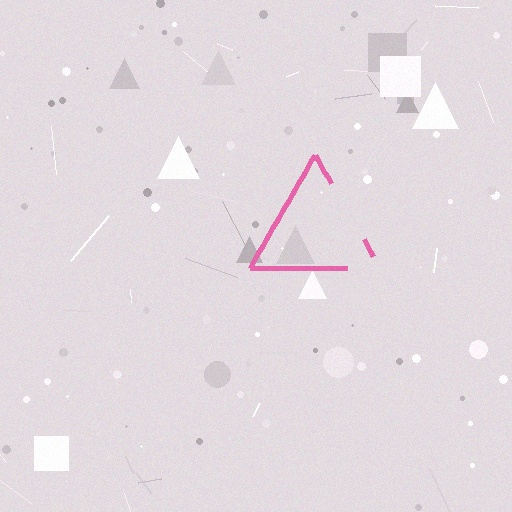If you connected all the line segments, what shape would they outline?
They would outline a triangle.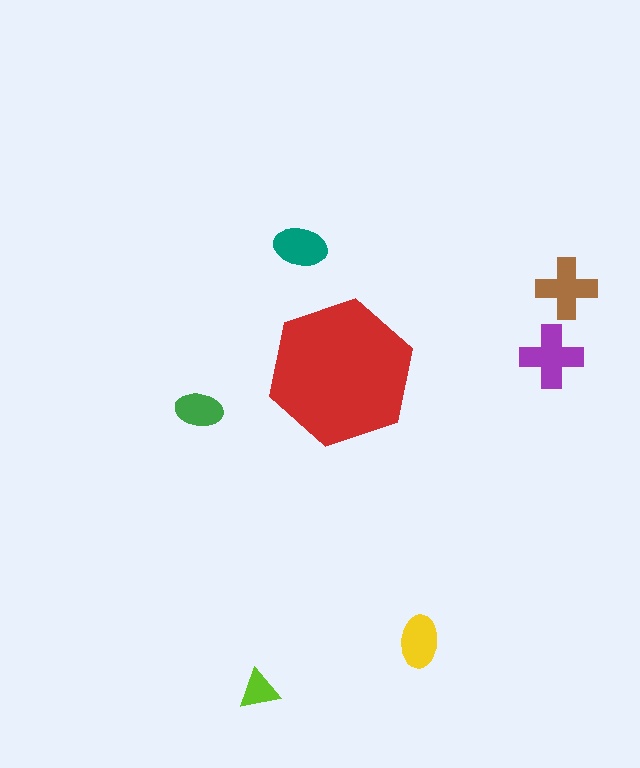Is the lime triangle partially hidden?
No, the lime triangle is fully visible.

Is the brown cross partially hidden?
No, the brown cross is fully visible.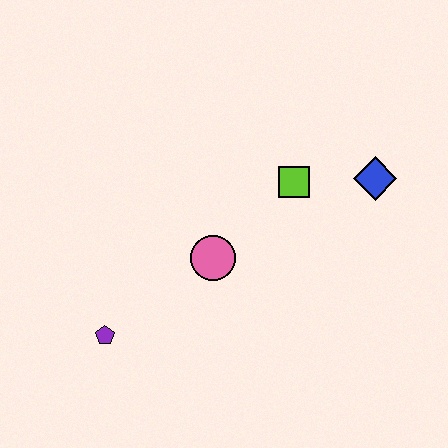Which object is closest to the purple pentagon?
The pink circle is closest to the purple pentagon.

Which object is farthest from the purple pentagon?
The blue diamond is farthest from the purple pentagon.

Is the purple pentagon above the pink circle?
No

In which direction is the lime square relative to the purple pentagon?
The lime square is to the right of the purple pentagon.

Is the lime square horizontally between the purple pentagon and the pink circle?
No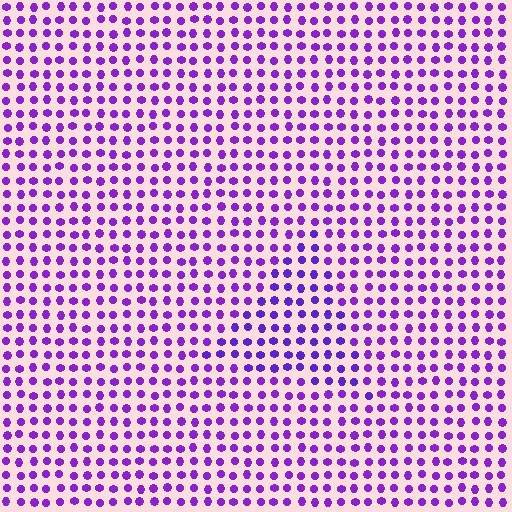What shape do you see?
I see a triangle.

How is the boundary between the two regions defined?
The boundary is defined purely by a slight shift in hue (about 16 degrees). Spacing, size, and orientation are identical on both sides.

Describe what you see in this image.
The image is filled with small purple elements in a uniform arrangement. A triangle-shaped region is visible where the elements are tinted to a slightly different hue, forming a subtle color boundary.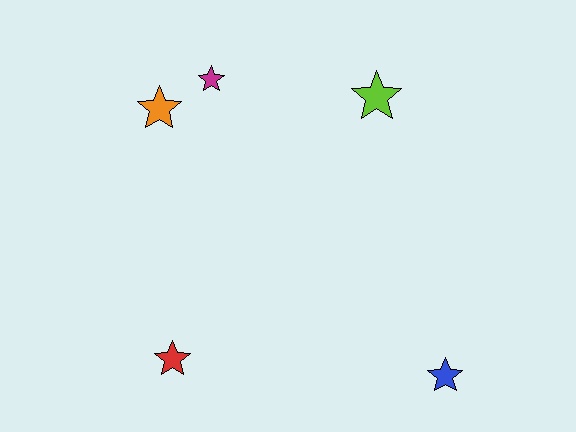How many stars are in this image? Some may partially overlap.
There are 5 stars.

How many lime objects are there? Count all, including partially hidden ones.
There is 1 lime object.